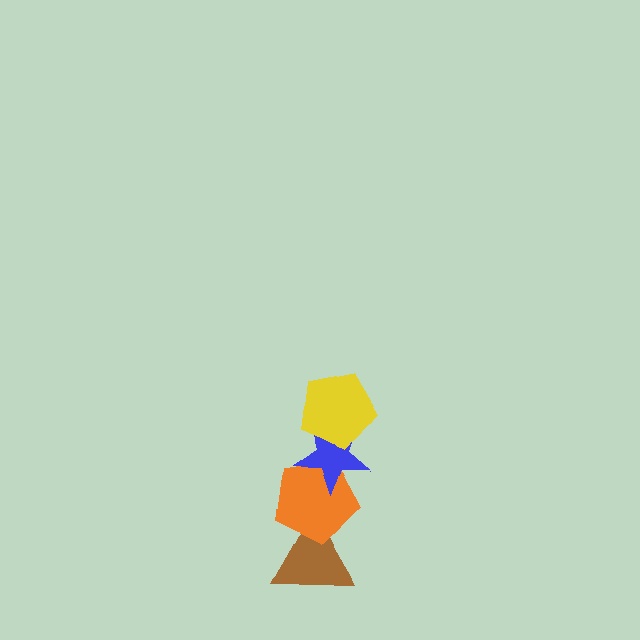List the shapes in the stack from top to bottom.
From top to bottom: the yellow pentagon, the blue star, the orange pentagon, the brown triangle.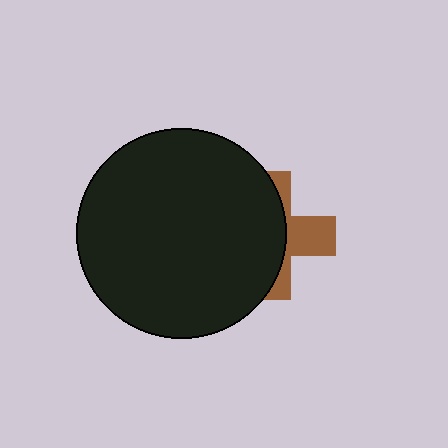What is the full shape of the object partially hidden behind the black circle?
The partially hidden object is a brown cross.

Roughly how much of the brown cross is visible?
A small part of it is visible (roughly 37%).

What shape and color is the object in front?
The object in front is a black circle.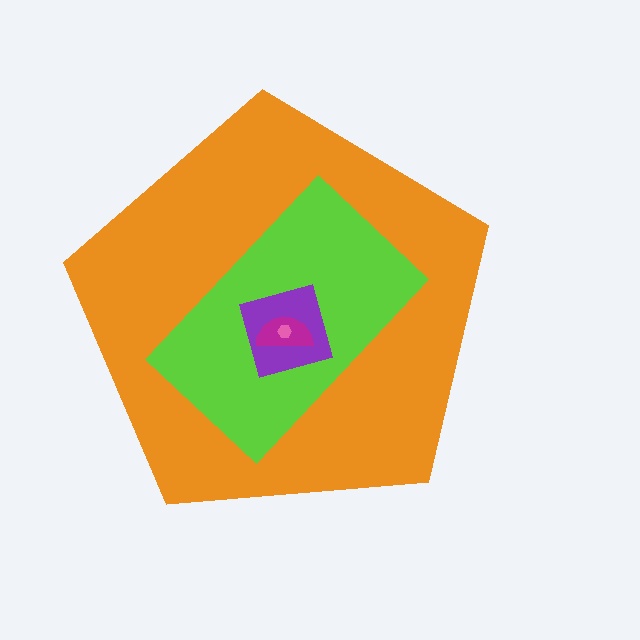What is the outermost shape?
The orange pentagon.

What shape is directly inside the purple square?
The magenta semicircle.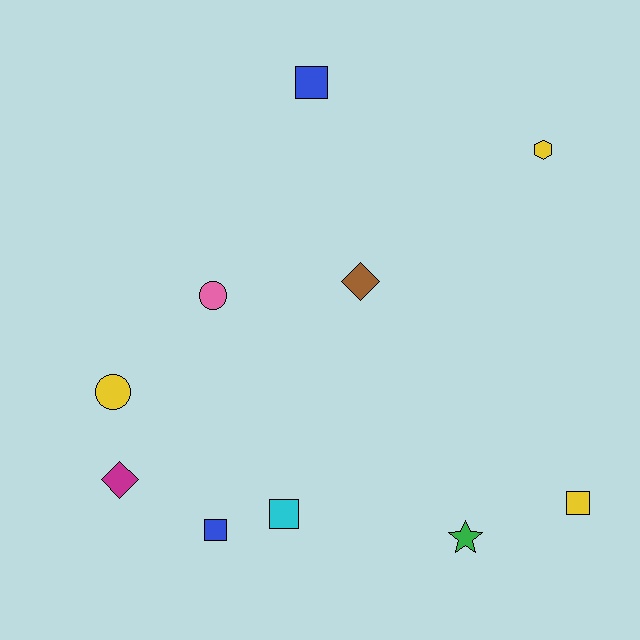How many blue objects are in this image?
There are 2 blue objects.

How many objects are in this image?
There are 10 objects.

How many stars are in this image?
There is 1 star.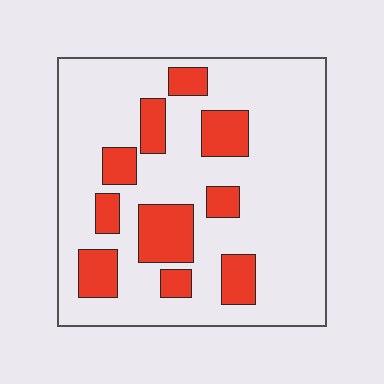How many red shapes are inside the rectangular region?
10.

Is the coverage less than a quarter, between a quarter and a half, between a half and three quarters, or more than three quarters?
Less than a quarter.